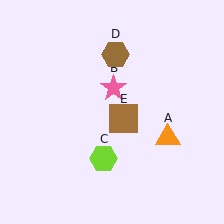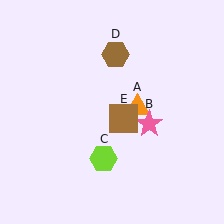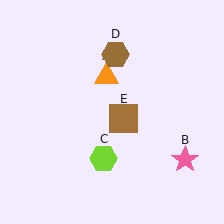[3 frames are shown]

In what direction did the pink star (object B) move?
The pink star (object B) moved down and to the right.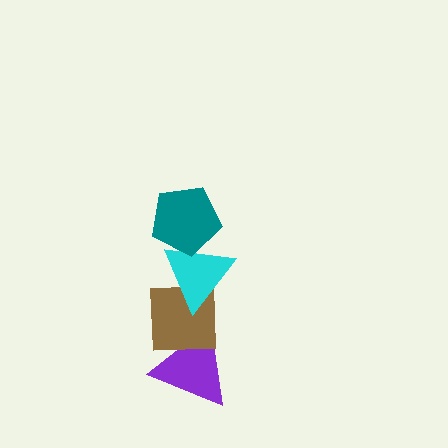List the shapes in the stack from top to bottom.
From top to bottom: the teal pentagon, the cyan triangle, the brown square, the purple triangle.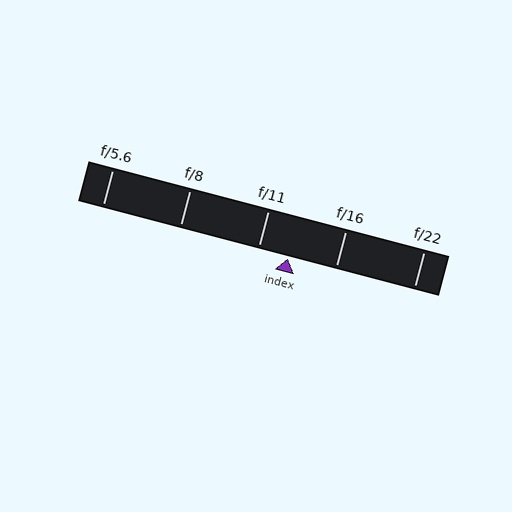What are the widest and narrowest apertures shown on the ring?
The widest aperture shown is f/5.6 and the narrowest is f/22.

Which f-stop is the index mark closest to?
The index mark is closest to f/11.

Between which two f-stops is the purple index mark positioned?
The index mark is between f/11 and f/16.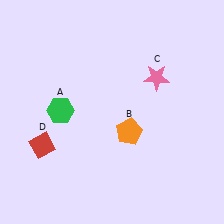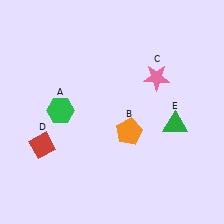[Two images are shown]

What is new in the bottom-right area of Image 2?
A green triangle (E) was added in the bottom-right area of Image 2.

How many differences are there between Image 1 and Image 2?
There is 1 difference between the two images.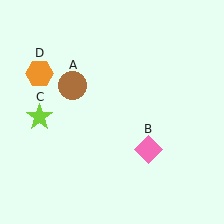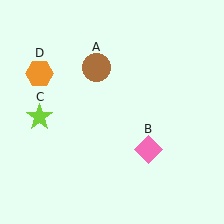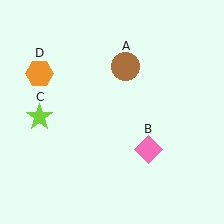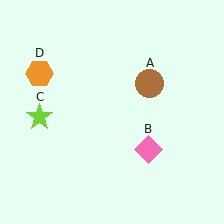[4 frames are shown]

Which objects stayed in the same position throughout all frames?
Pink diamond (object B) and lime star (object C) and orange hexagon (object D) remained stationary.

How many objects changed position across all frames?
1 object changed position: brown circle (object A).